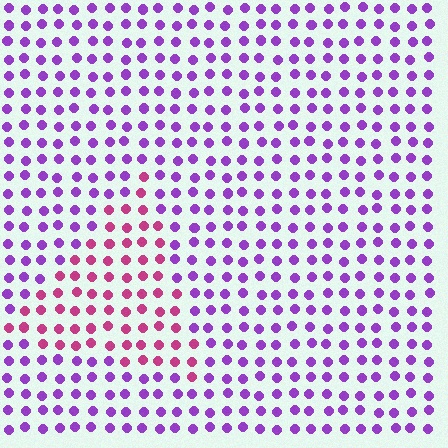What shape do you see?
I see a triangle.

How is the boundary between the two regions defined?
The boundary is defined purely by a slight shift in hue (about 48 degrees). Spacing, size, and orientation are identical on both sides.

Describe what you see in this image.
The image is filled with small purple elements in a uniform arrangement. A triangle-shaped region is visible where the elements are tinted to a slightly different hue, forming a subtle color boundary.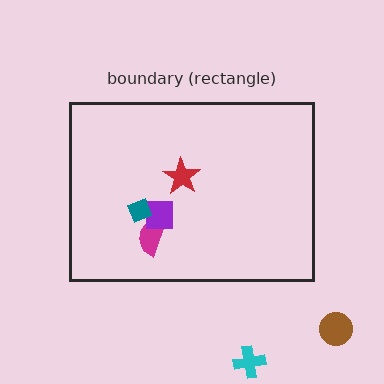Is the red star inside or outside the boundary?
Inside.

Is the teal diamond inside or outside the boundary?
Inside.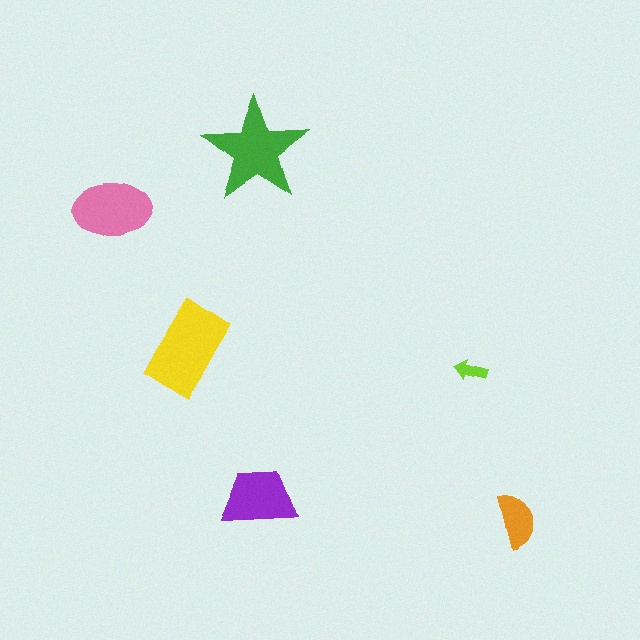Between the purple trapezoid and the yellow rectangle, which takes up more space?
The yellow rectangle.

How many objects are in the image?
There are 6 objects in the image.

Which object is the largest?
The yellow rectangle.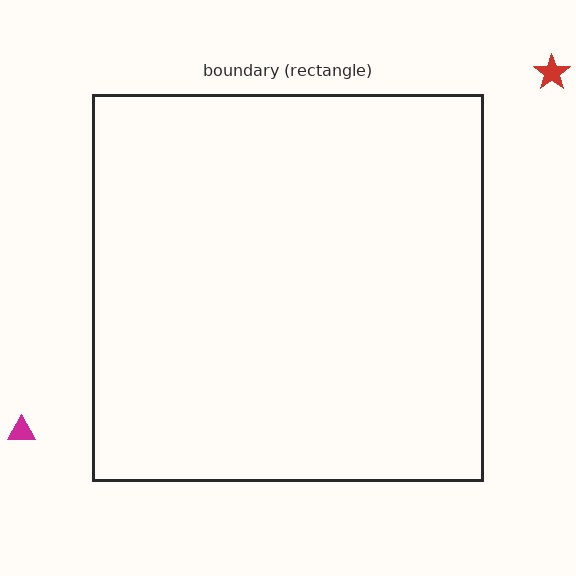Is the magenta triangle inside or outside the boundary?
Outside.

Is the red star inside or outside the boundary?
Outside.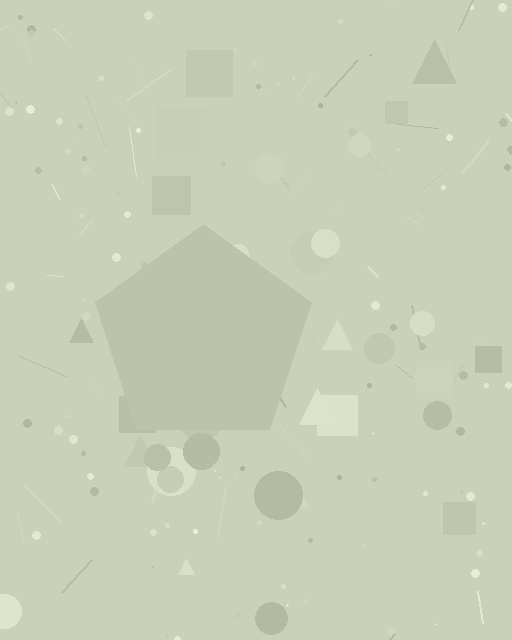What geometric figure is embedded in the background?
A pentagon is embedded in the background.